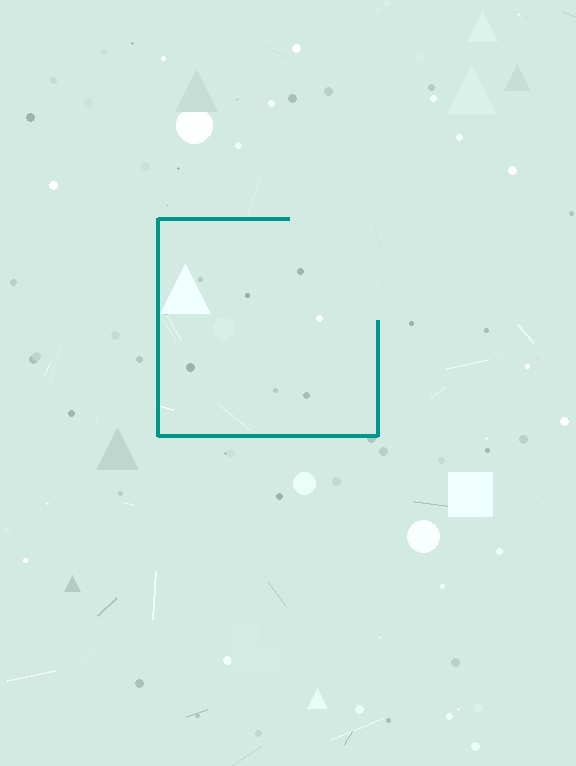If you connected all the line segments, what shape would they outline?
They would outline a square.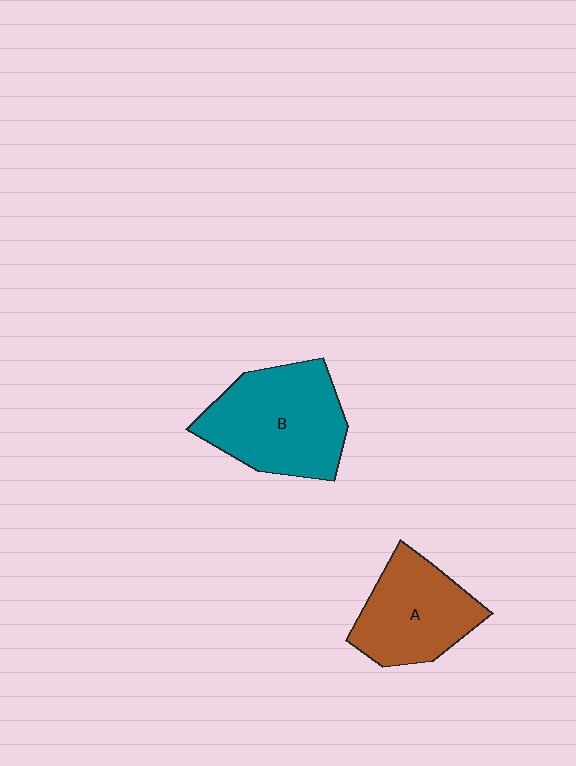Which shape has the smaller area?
Shape A (brown).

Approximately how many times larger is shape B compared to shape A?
Approximately 1.3 times.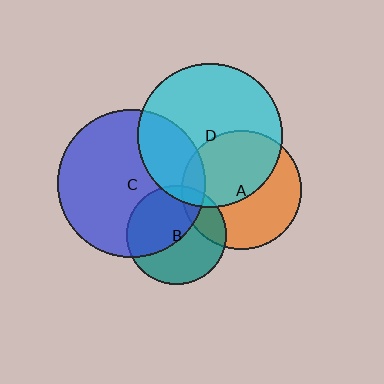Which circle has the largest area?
Circle C (blue).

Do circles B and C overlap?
Yes.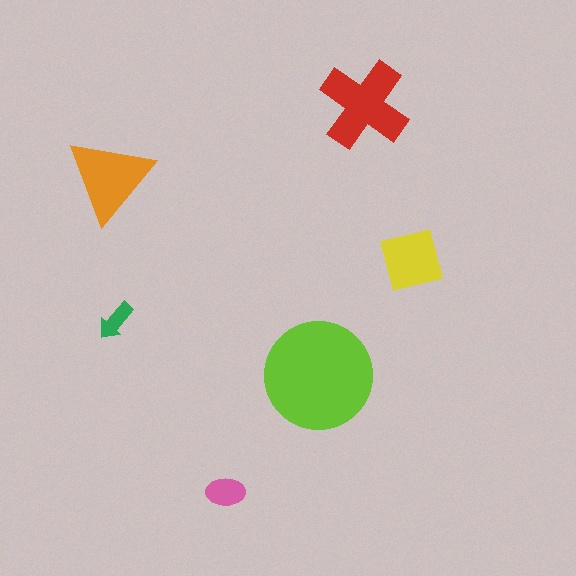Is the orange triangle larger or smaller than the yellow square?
Larger.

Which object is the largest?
The lime circle.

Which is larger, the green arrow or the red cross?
The red cross.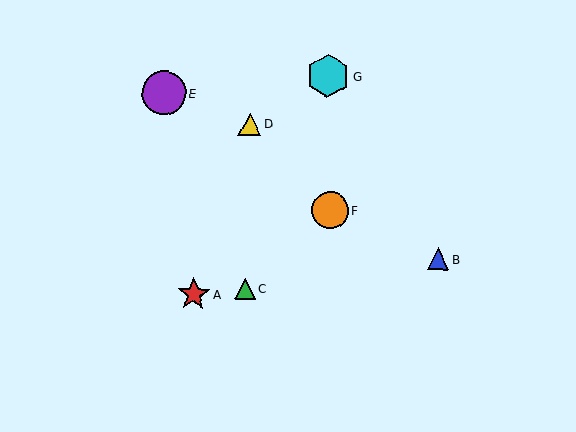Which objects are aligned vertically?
Objects C, D are aligned vertically.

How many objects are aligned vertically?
2 objects (C, D) are aligned vertically.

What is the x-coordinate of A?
Object A is at x≈194.